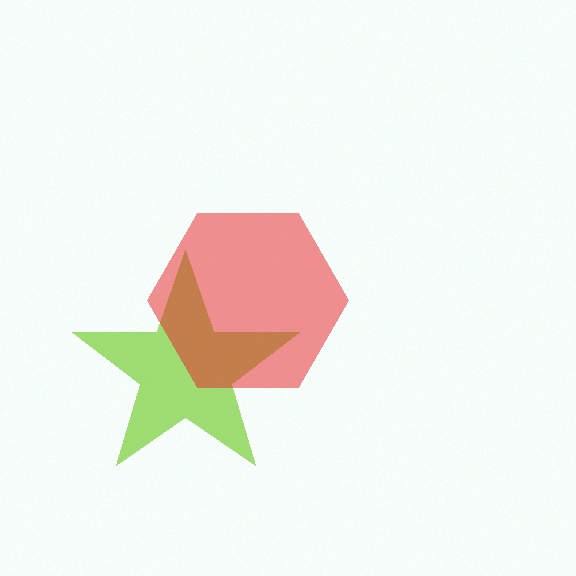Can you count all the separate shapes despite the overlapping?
Yes, there are 2 separate shapes.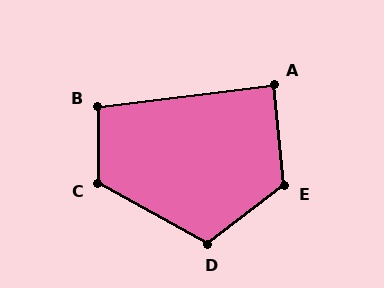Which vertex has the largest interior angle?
E, at approximately 121 degrees.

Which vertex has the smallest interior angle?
A, at approximately 89 degrees.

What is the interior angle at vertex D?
Approximately 113 degrees (obtuse).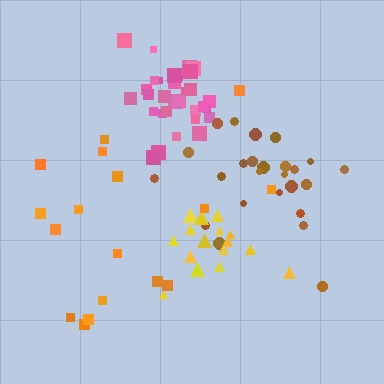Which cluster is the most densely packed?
Pink.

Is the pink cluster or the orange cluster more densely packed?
Pink.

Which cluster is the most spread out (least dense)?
Orange.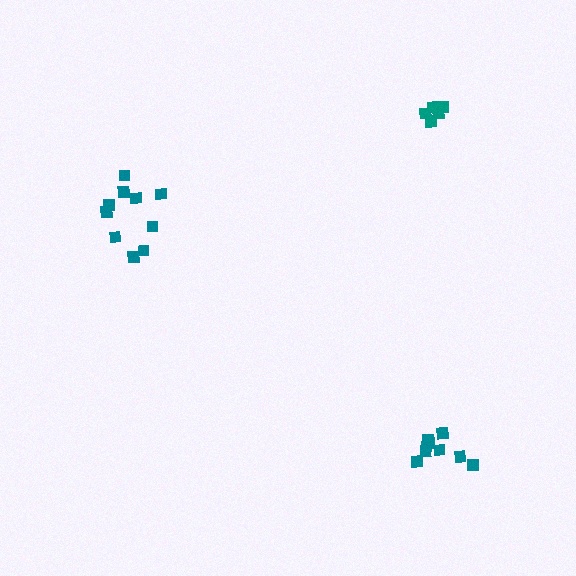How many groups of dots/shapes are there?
There are 3 groups.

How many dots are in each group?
Group 1: 10 dots, Group 2: 9 dots, Group 3: 5 dots (24 total).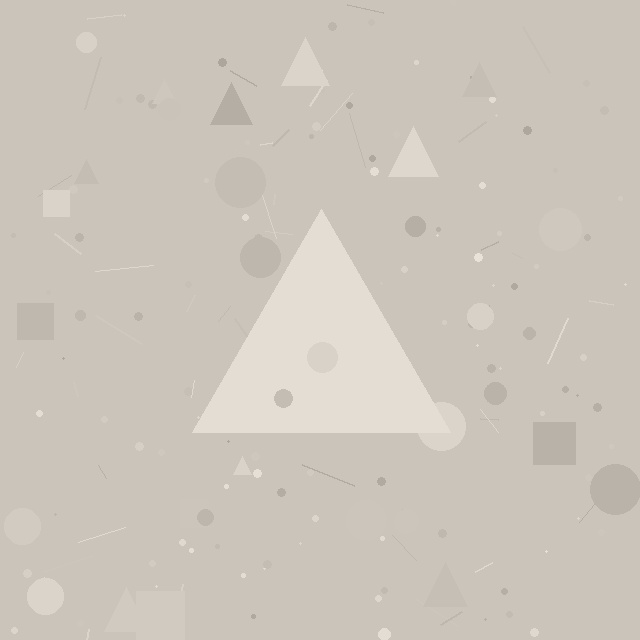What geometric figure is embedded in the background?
A triangle is embedded in the background.